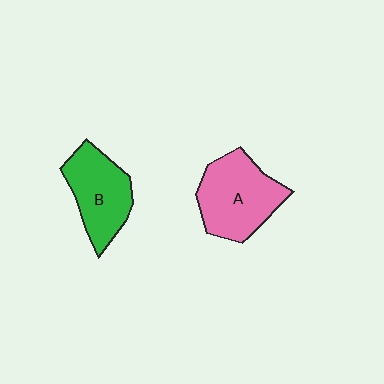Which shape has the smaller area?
Shape B (green).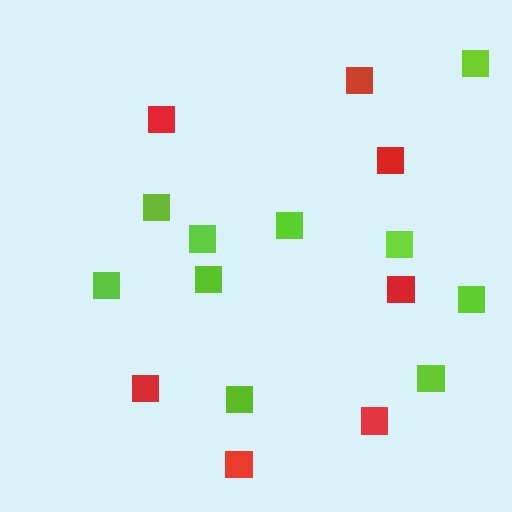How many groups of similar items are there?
There are 2 groups: one group of red squares (7) and one group of lime squares (10).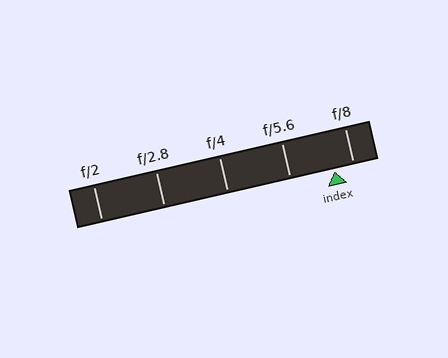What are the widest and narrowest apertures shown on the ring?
The widest aperture shown is f/2 and the narrowest is f/8.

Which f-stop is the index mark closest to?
The index mark is closest to f/8.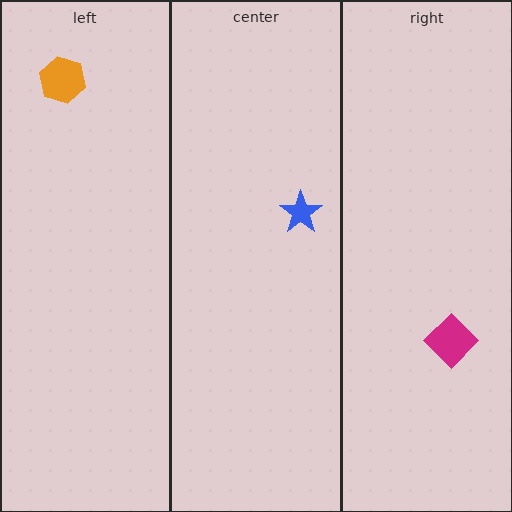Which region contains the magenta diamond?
The right region.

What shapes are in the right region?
The magenta diamond.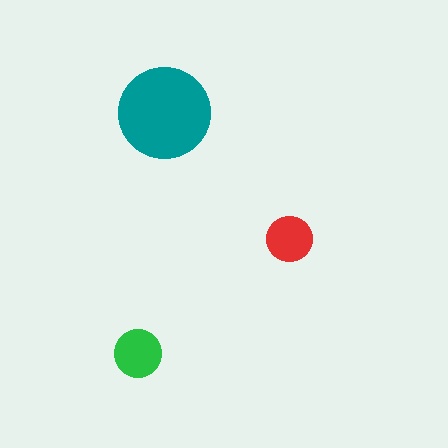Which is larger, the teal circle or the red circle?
The teal one.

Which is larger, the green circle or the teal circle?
The teal one.